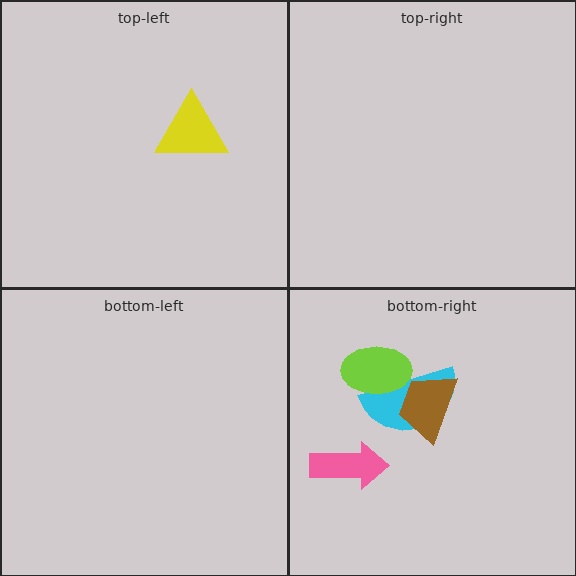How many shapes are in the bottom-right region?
4.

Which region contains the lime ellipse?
The bottom-right region.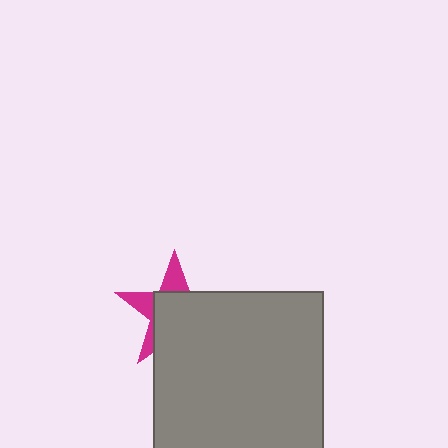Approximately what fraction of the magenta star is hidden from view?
Roughly 66% of the magenta star is hidden behind the gray square.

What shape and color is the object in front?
The object in front is a gray square.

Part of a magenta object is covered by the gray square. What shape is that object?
It is a star.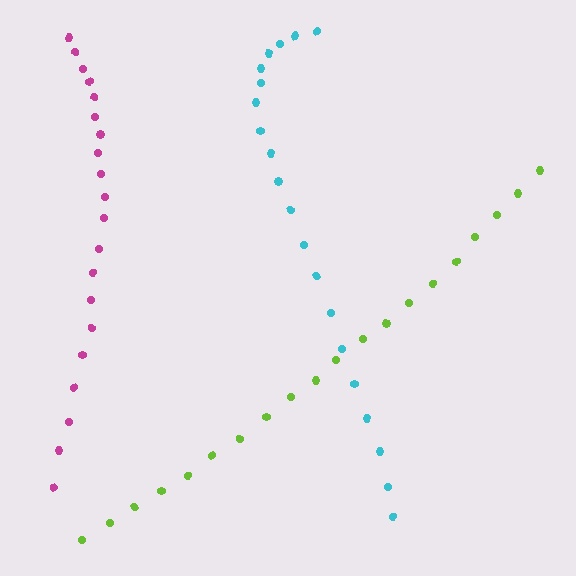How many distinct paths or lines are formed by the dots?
There are 3 distinct paths.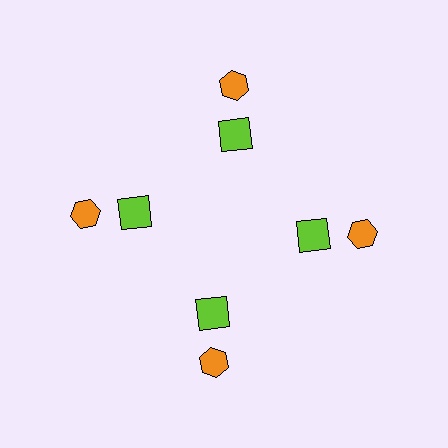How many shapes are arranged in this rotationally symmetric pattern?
There are 8 shapes, arranged in 4 groups of 2.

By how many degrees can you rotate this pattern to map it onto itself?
The pattern maps onto itself every 90 degrees of rotation.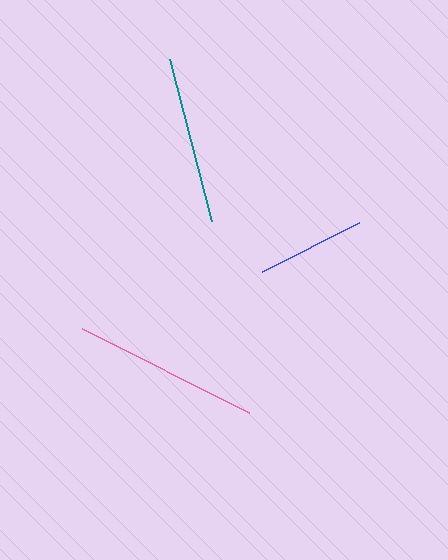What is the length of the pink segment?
The pink segment is approximately 187 pixels long.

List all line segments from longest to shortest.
From longest to shortest: pink, teal, blue.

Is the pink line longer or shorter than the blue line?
The pink line is longer than the blue line.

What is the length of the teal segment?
The teal segment is approximately 167 pixels long.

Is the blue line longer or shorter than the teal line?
The teal line is longer than the blue line.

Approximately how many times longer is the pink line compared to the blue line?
The pink line is approximately 1.7 times the length of the blue line.